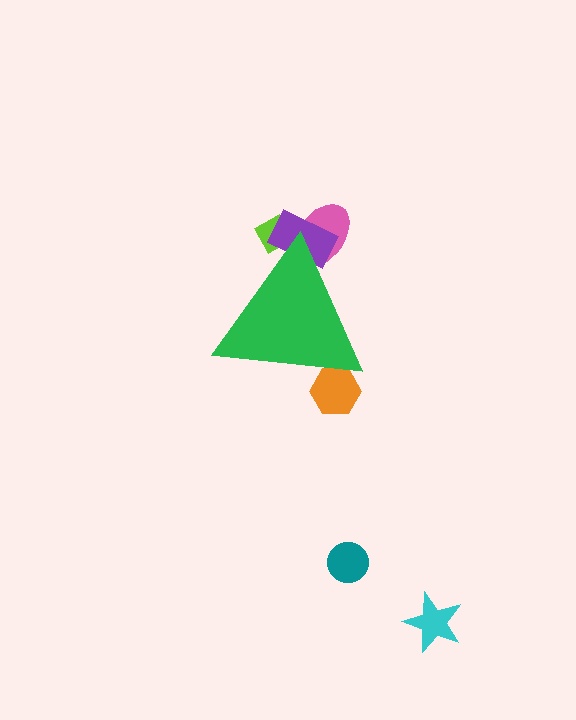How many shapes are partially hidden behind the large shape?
4 shapes are partially hidden.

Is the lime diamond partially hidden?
Yes, the lime diamond is partially hidden behind the green triangle.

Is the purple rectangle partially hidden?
Yes, the purple rectangle is partially hidden behind the green triangle.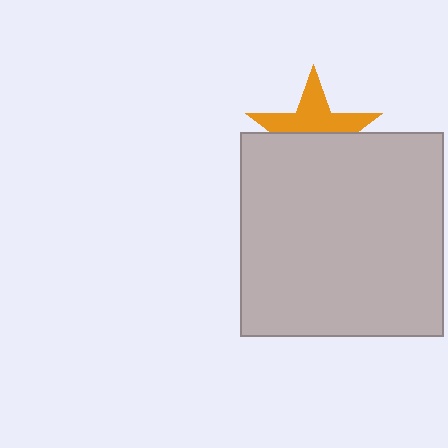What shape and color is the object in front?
The object in front is a light gray square.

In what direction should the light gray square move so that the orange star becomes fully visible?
The light gray square should move down. That is the shortest direction to clear the overlap and leave the orange star fully visible.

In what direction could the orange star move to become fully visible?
The orange star could move up. That would shift it out from behind the light gray square entirely.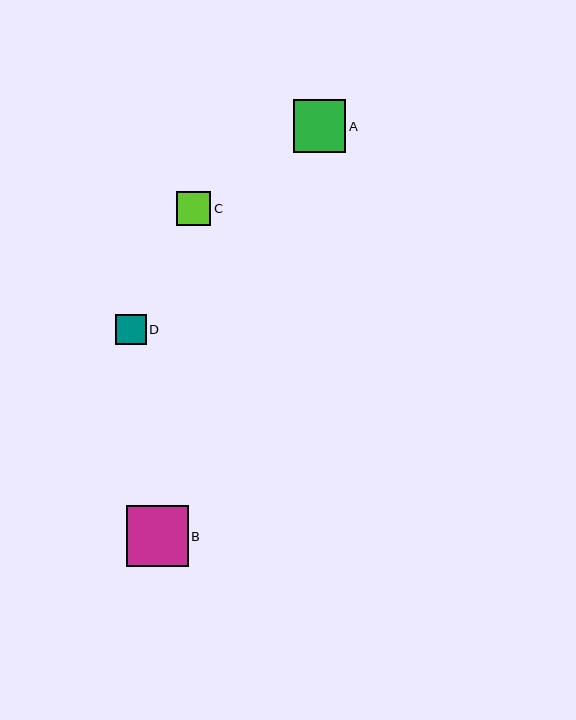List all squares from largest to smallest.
From largest to smallest: B, A, C, D.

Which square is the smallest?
Square D is the smallest with a size of approximately 31 pixels.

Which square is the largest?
Square B is the largest with a size of approximately 61 pixels.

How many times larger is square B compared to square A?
Square B is approximately 1.2 times the size of square A.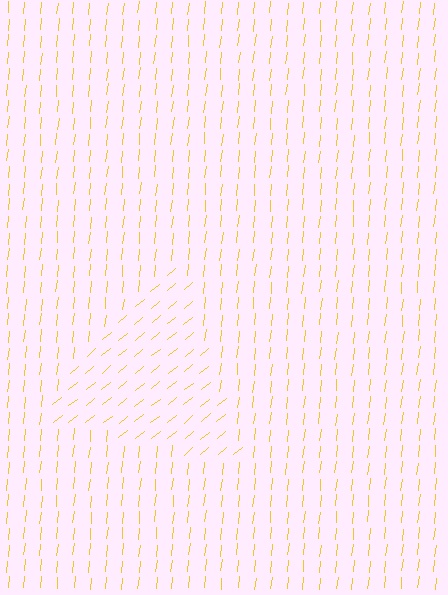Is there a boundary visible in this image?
Yes, there is a texture boundary formed by a change in line orientation.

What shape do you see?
I see a triangle.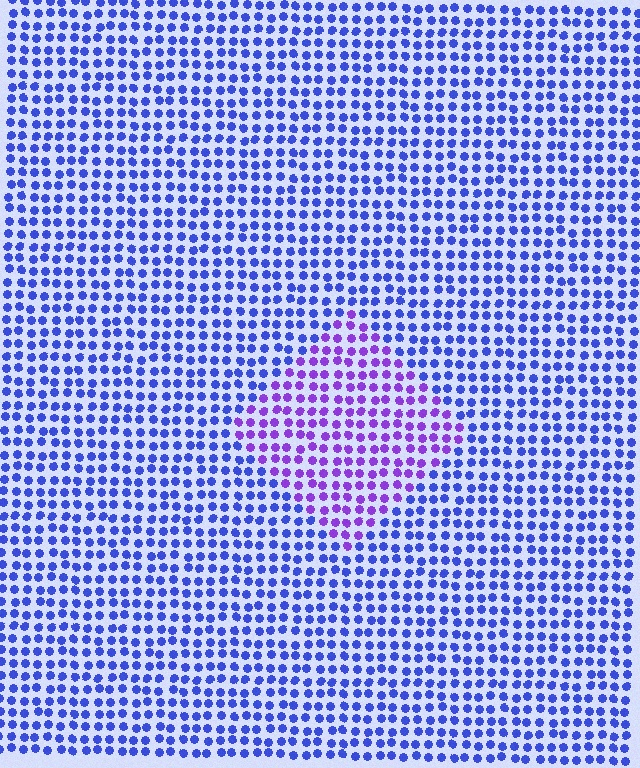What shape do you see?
I see a diamond.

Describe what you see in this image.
The image is filled with small blue elements in a uniform arrangement. A diamond-shaped region is visible where the elements are tinted to a slightly different hue, forming a subtle color boundary.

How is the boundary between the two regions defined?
The boundary is defined purely by a slight shift in hue (about 39 degrees). Spacing, size, and orientation are identical on both sides.